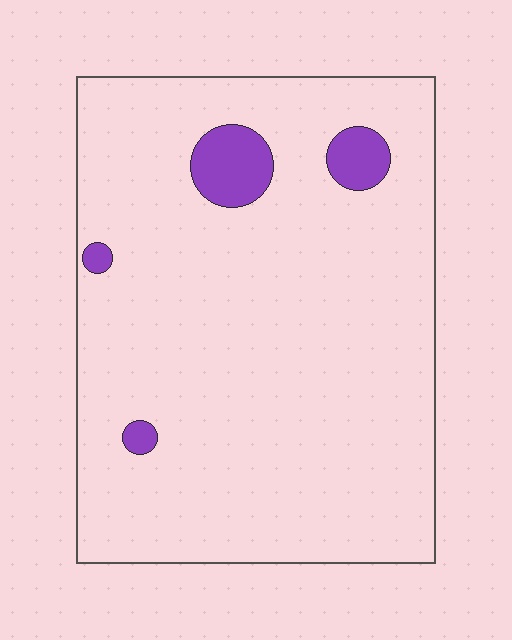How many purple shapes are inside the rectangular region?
4.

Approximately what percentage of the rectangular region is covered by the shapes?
Approximately 5%.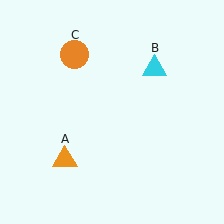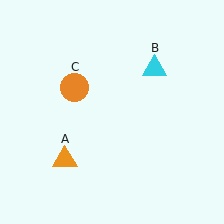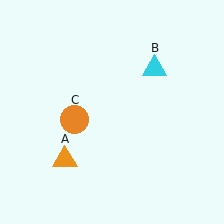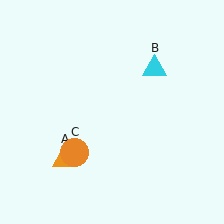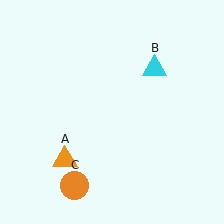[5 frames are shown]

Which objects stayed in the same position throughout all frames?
Orange triangle (object A) and cyan triangle (object B) remained stationary.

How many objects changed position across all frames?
1 object changed position: orange circle (object C).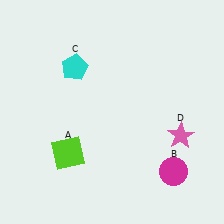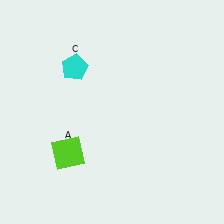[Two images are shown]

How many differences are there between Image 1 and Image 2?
There are 2 differences between the two images.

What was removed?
The magenta circle (B), the pink star (D) were removed in Image 2.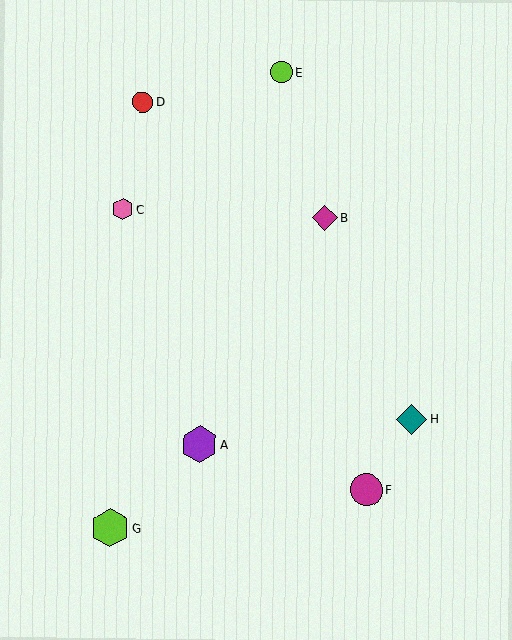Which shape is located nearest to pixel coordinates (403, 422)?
The teal diamond (labeled H) at (411, 419) is nearest to that location.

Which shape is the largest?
The lime hexagon (labeled G) is the largest.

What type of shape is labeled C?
Shape C is a pink hexagon.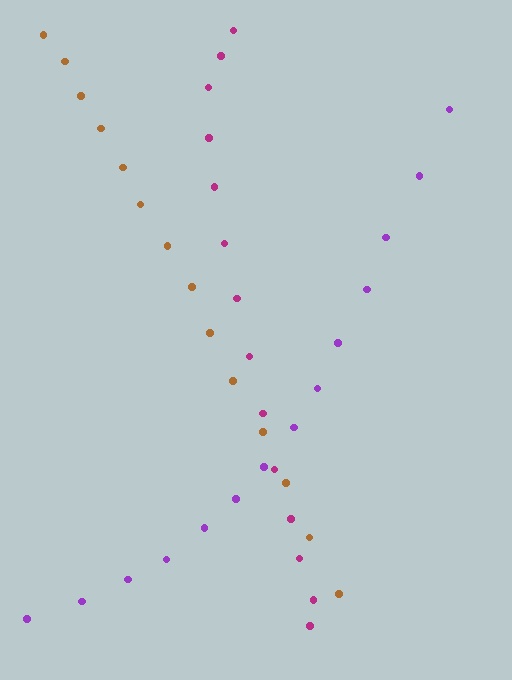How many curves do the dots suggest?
There are 3 distinct paths.